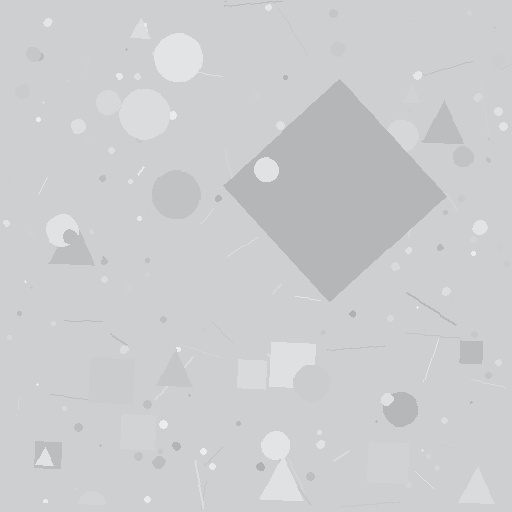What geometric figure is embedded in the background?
A diamond is embedded in the background.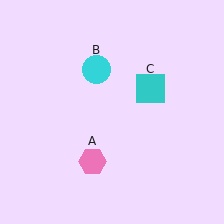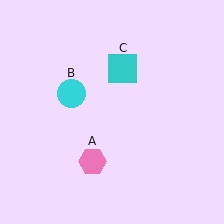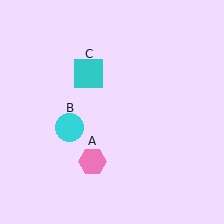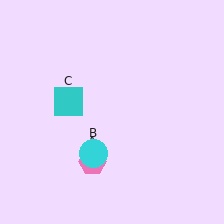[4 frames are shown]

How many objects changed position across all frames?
2 objects changed position: cyan circle (object B), cyan square (object C).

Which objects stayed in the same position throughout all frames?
Pink hexagon (object A) remained stationary.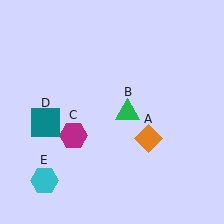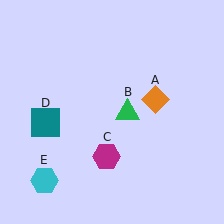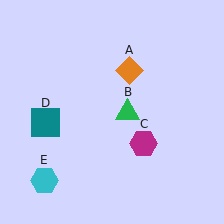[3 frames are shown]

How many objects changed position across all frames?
2 objects changed position: orange diamond (object A), magenta hexagon (object C).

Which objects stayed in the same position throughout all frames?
Green triangle (object B) and teal square (object D) and cyan hexagon (object E) remained stationary.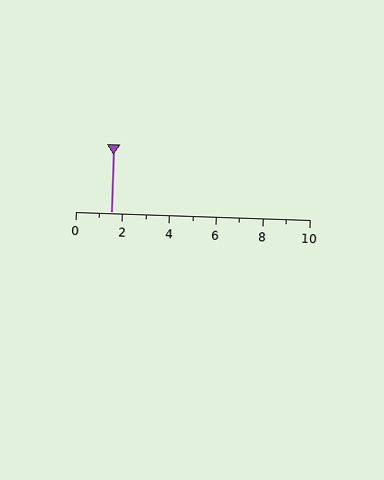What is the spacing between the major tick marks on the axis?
The major ticks are spaced 2 apart.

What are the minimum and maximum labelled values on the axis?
The axis runs from 0 to 10.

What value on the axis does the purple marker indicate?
The marker indicates approximately 1.5.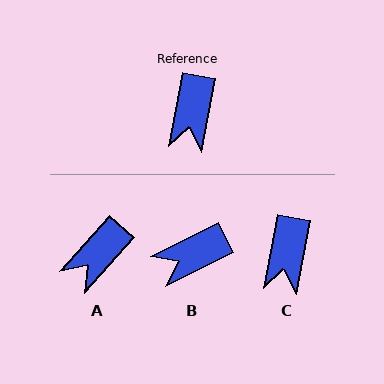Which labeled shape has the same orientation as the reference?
C.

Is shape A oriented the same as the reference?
No, it is off by about 31 degrees.